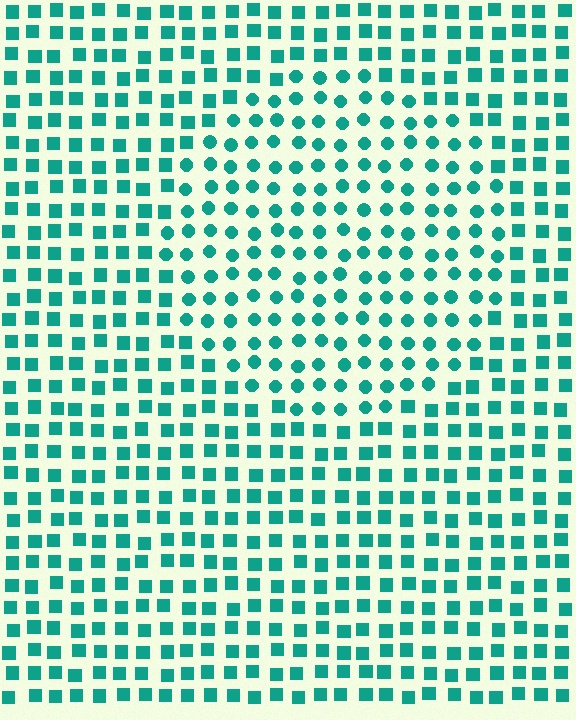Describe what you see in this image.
The image is filled with small teal elements arranged in a uniform grid. A circle-shaped region contains circles, while the surrounding area contains squares. The boundary is defined purely by the change in element shape.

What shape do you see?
I see a circle.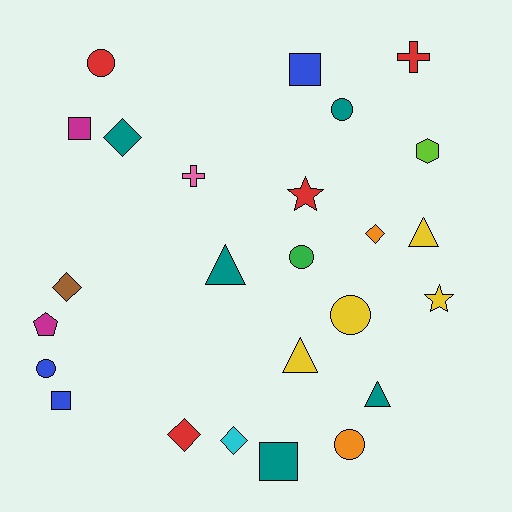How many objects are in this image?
There are 25 objects.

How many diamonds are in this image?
There are 5 diamonds.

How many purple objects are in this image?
There are no purple objects.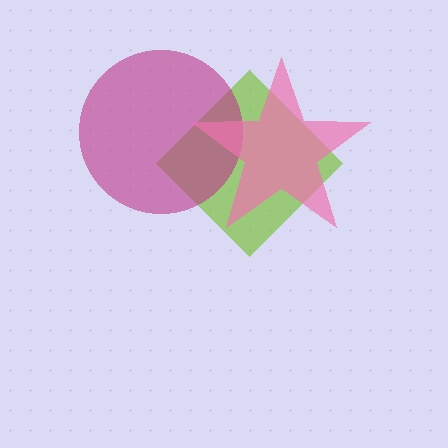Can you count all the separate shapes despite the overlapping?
Yes, there are 3 separate shapes.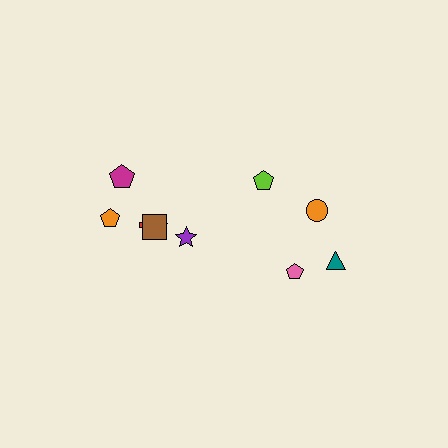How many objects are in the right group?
There are 4 objects.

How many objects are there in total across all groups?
There are 10 objects.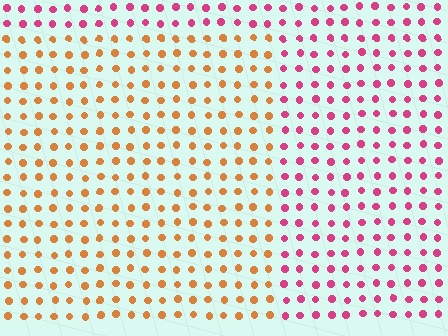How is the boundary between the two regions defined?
The boundary is defined purely by a slight shift in hue (about 56 degrees). Spacing, size, and orientation are identical on both sides.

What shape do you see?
I see a rectangle.